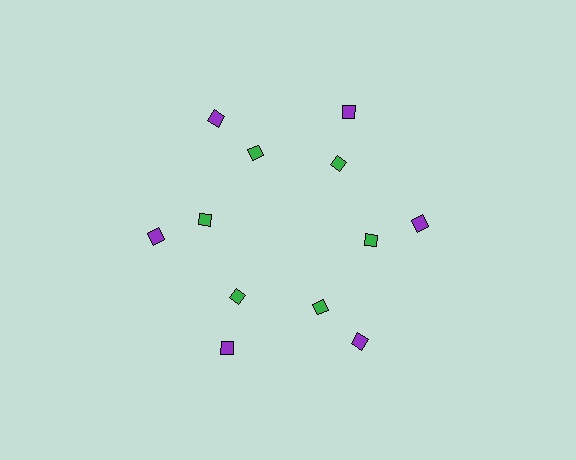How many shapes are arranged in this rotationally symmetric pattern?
There are 12 shapes, arranged in 6 groups of 2.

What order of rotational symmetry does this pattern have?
This pattern has 6-fold rotational symmetry.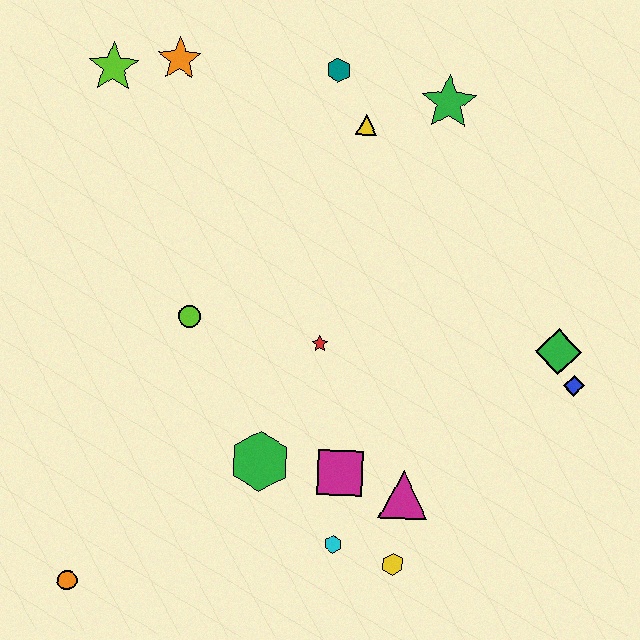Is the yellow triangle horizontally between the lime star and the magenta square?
No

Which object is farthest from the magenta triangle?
The lime star is farthest from the magenta triangle.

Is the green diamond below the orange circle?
No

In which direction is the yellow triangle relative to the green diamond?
The yellow triangle is above the green diamond.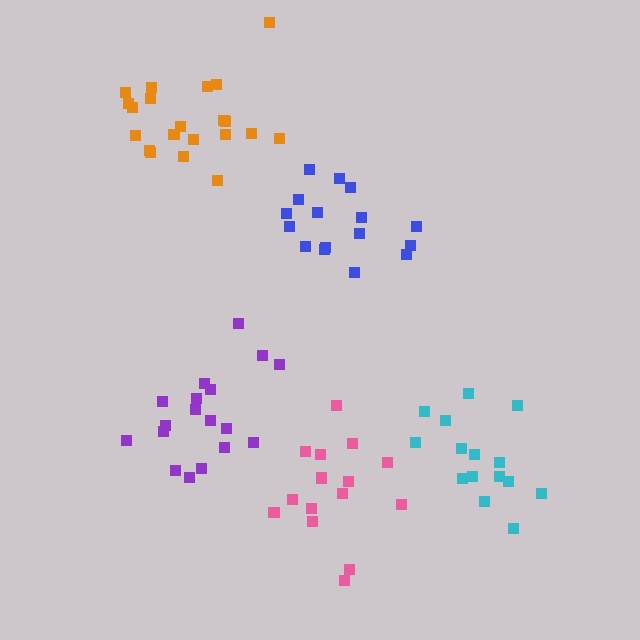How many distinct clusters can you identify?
There are 5 distinct clusters.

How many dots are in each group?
Group 1: 18 dots, Group 2: 16 dots, Group 3: 15 dots, Group 4: 15 dots, Group 5: 21 dots (85 total).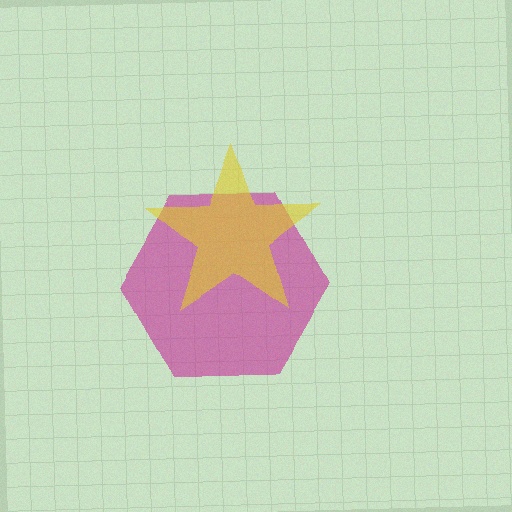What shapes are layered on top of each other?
The layered shapes are: a magenta hexagon, a yellow star.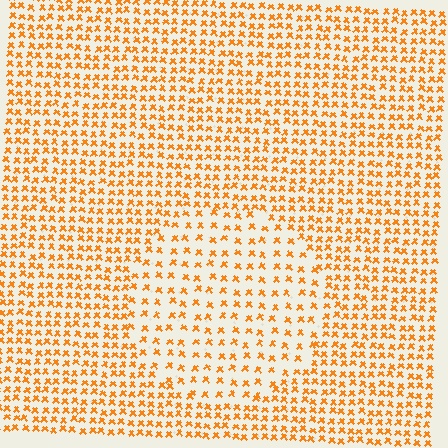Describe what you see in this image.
The image contains small orange elements arranged at two different densities. A circle-shaped region is visible where the elements are less densely packed than the surrounding area.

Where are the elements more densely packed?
The elements are more densely packed outside the circle boundary.